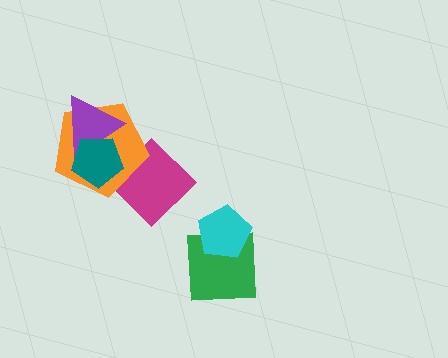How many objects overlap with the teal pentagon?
3 objects overlap with the teal pentagon.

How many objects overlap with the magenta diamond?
2 objects overlap with the magenta diamond.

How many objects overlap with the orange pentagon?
3 objects overlap with the orange pentagon.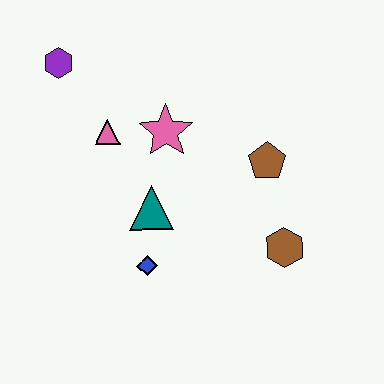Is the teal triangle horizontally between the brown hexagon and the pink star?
No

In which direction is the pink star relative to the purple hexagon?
The pink star is to the right of the purple hexagon.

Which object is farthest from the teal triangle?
The purple hexagon is farthest from the teal triangle.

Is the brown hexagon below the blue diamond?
No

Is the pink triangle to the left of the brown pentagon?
Yes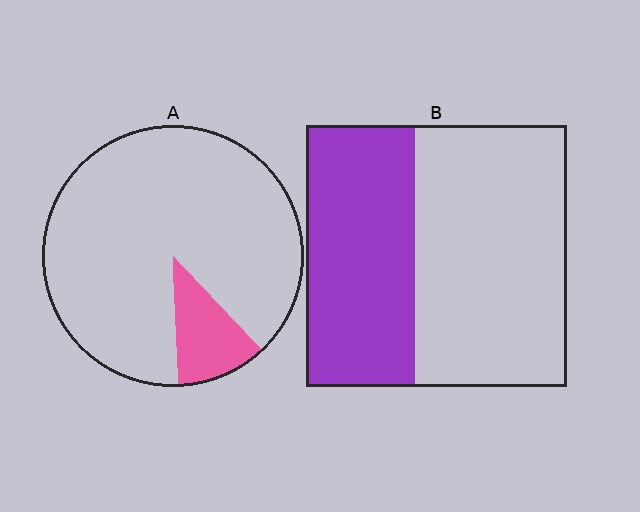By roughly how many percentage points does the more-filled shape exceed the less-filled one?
By roughly 30 percentage points (B over A).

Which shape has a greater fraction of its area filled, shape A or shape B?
Shape B.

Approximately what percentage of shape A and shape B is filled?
A is approximately 10% and B is approximately 40%.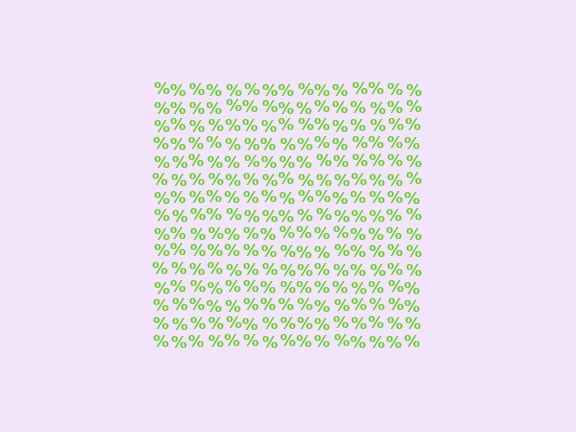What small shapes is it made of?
It is made of small percent signs.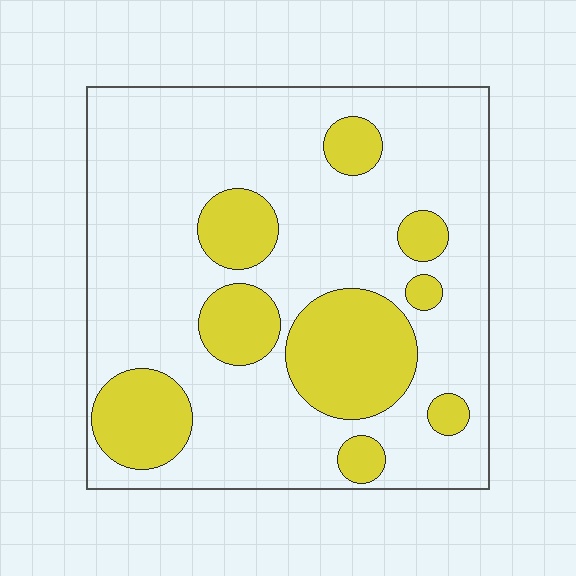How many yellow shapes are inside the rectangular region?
9.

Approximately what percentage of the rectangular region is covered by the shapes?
Approximately 25%.